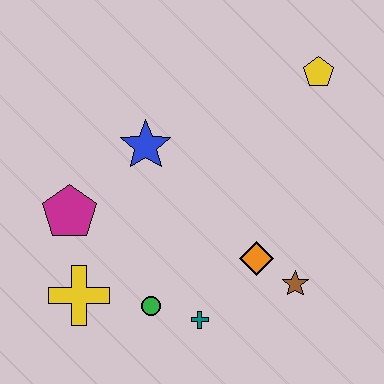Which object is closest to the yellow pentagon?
The blue star is closest to the yellow pentagon.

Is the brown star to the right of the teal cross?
Yes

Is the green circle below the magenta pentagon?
Yes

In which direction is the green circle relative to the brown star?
The green circle is to the left of the brown star.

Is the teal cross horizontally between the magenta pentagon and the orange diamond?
Yes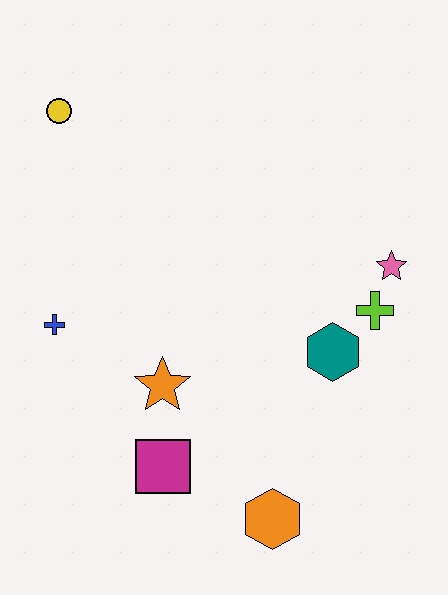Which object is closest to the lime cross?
The pink star is closest to the lime cross.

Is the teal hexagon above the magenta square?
Yes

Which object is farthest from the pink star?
The yellow circle is farthest from the pink star.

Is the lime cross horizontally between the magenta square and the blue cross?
No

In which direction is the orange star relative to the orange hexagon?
The orange star is above the orange hexagon.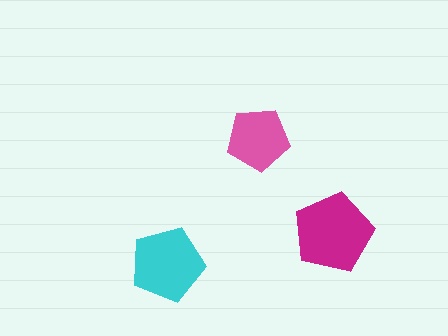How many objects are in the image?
There are 3 objects in the image.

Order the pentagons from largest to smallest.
the magenta one, the cyan one, the pink one.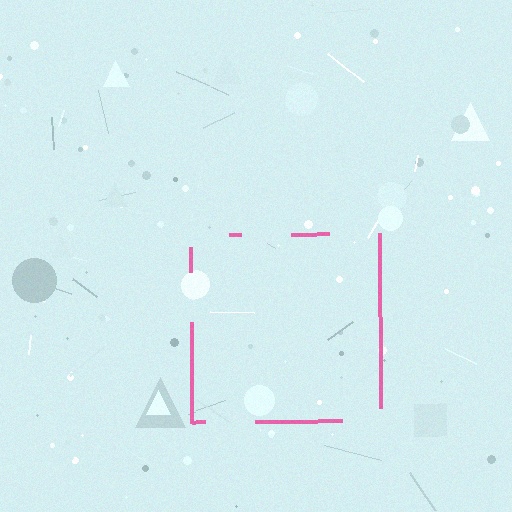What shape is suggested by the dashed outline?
The dashed outline suggests a square.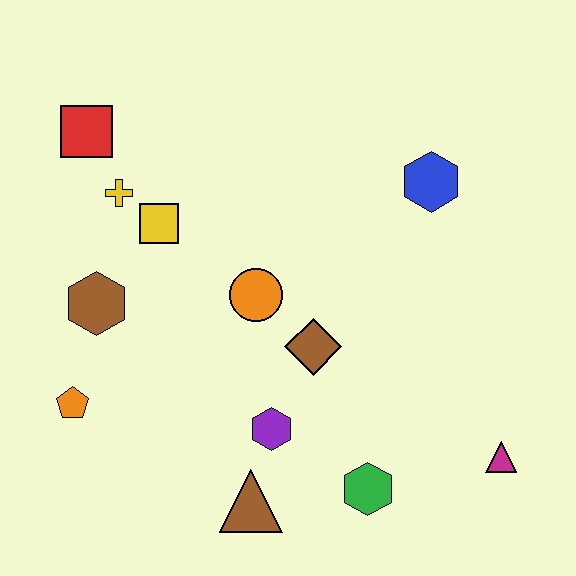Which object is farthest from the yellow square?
The magenta triangle is farthest from the yellow square.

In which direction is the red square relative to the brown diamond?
The red square is to the left of the brown diamond.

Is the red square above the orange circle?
Yes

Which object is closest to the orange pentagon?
The brown hexagon is closest to the orange pentagon.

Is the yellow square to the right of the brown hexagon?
Yes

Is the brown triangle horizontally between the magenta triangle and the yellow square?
Yes